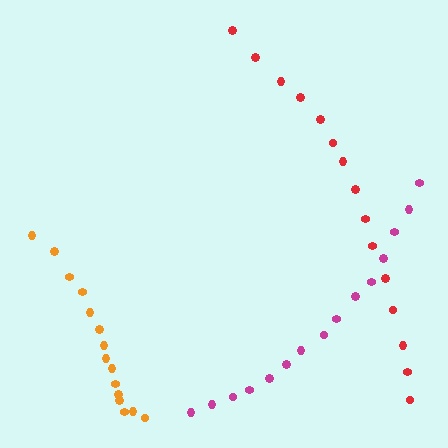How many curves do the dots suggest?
There are 3 distinct paths.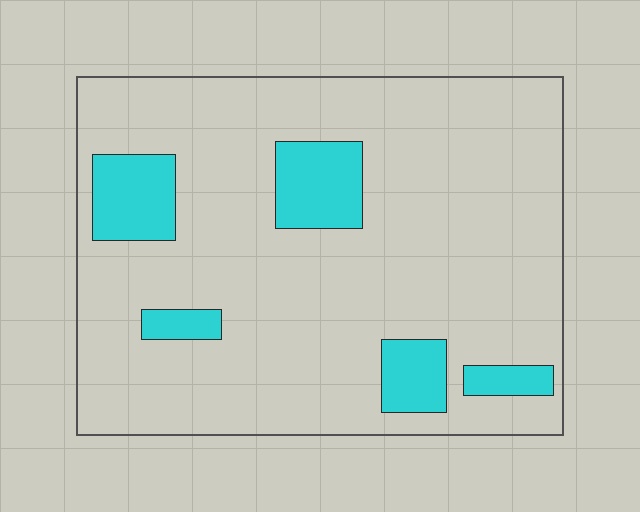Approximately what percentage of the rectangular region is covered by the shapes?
Approximately 15%.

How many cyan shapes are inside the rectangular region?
5.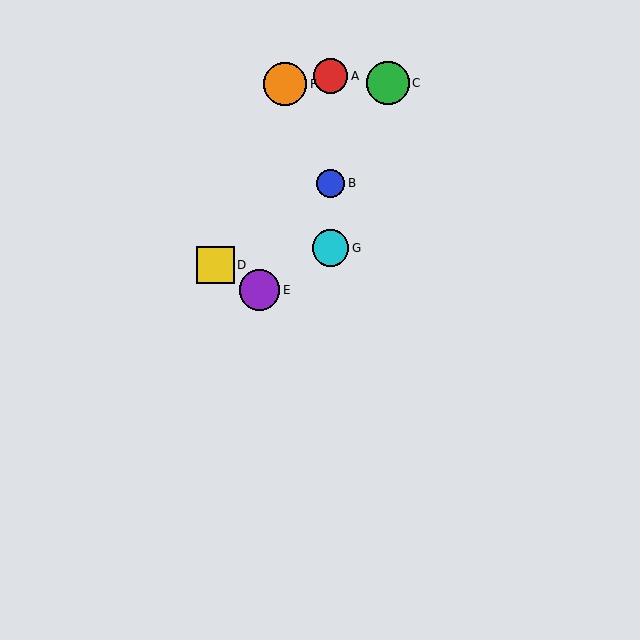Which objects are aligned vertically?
Objects A, B, G are aligned vertically.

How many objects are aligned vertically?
3 objects (A, B, G) are aligned vertically.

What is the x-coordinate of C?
Object C is at x≈388.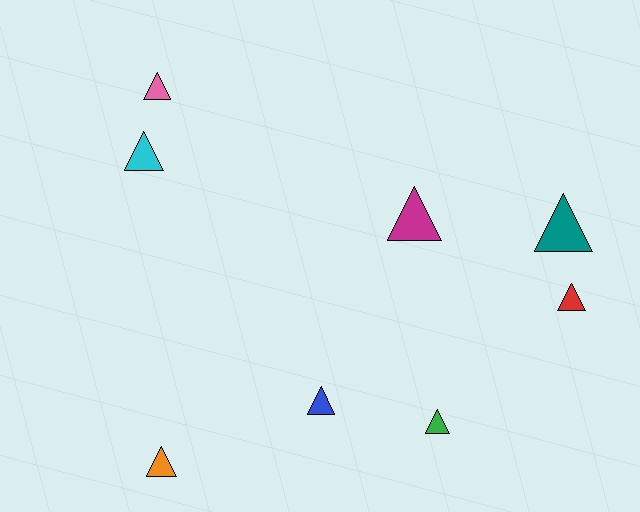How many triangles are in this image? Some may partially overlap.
There are 8 triangles.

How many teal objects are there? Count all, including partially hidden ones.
There is 1 teal object.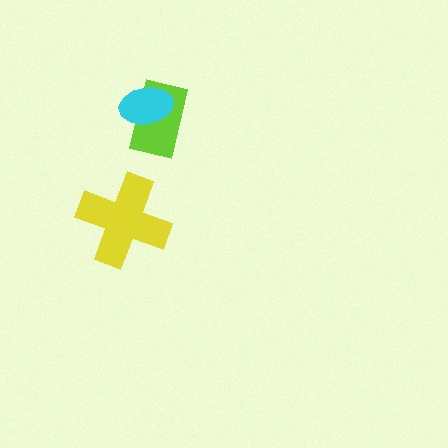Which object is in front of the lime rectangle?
The cyan ellipse is in front of the lime rectangle.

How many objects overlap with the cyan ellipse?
1 object overlaps with the cyan ellipse.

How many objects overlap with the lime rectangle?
1 object overlaps with the lime rectangle.